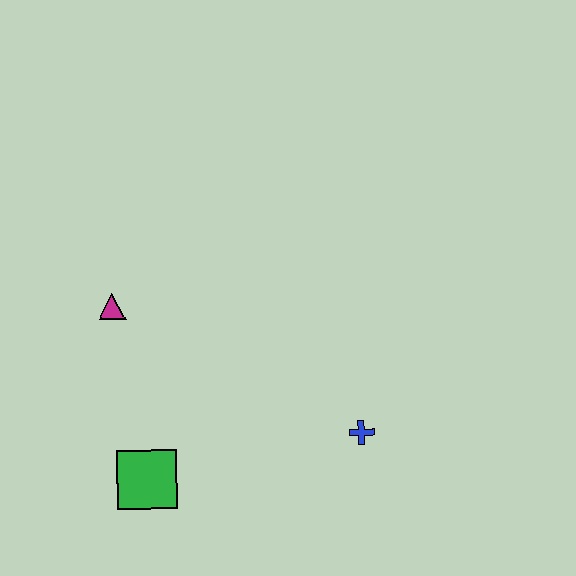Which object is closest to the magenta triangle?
The green square is closest to the magenta triangle.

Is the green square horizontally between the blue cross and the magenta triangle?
Yes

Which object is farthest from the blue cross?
The magenta triangle is farthest from the blue cross.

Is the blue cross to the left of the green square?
No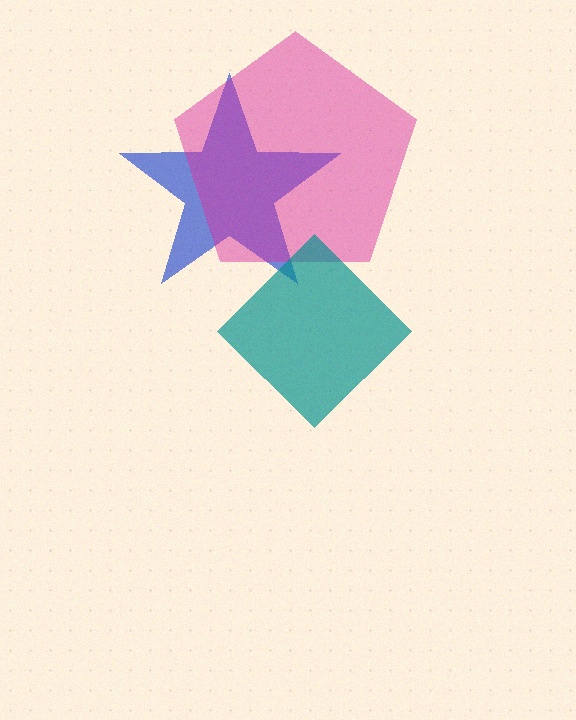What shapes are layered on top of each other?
The layered shapes are: a blue star, a magenta pentagon, a teal diamond.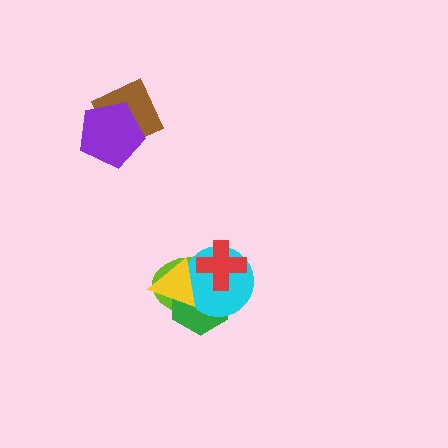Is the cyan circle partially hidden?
Yes, it is partially covered by another shape.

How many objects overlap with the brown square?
1 object overlaps with the brown square.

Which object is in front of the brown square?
The purple pentagon is in front of the brown square.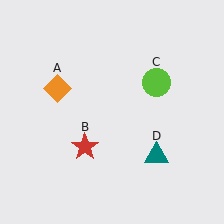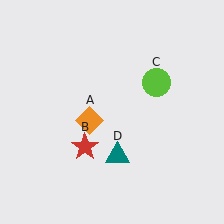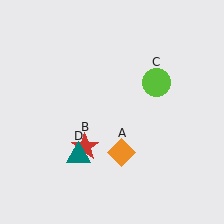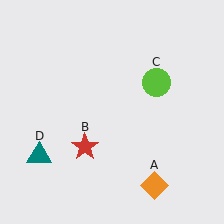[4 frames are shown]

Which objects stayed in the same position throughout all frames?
Red star (object B) and lime circle (object C) remained stationary.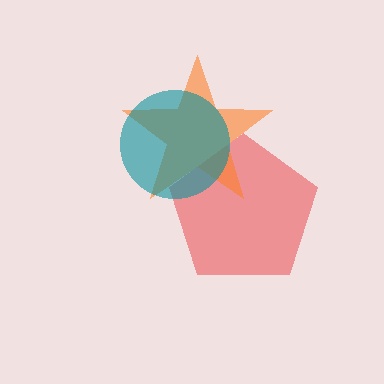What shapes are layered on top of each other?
The layered shapes are: a red pentagon, an orange star, a teal circle.